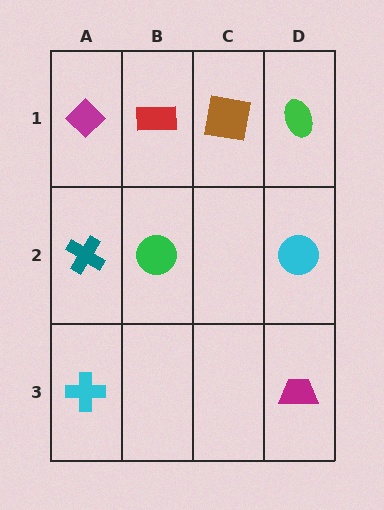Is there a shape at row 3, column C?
No, that cell is empty.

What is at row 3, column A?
A cyan cross.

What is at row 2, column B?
A green circle.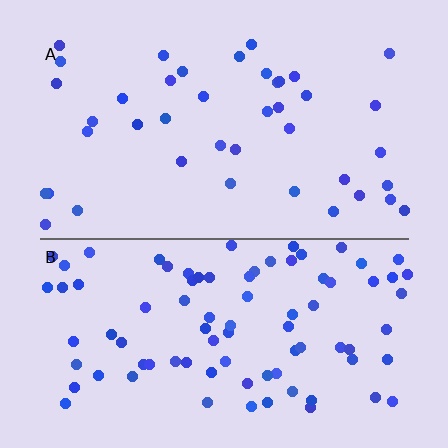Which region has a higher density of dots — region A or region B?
B (the bottom).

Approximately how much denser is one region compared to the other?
Approximately 2.1× — region B over region A.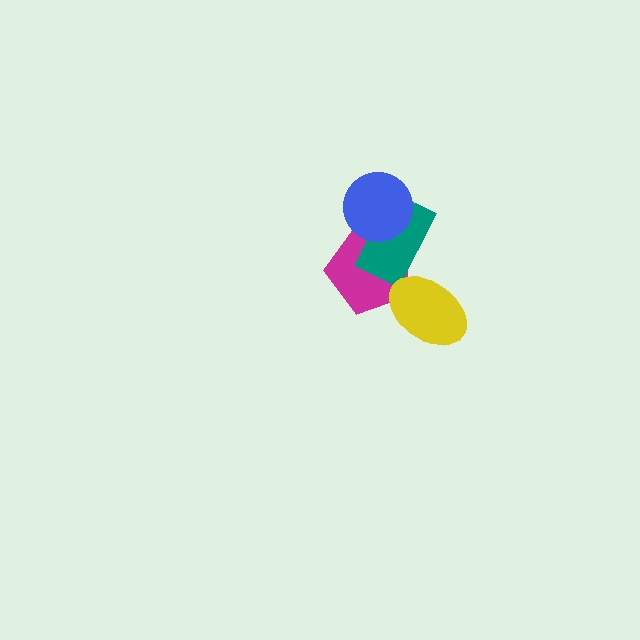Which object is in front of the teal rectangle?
The blue circle is in front of the teal rectangle.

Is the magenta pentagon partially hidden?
Yes, it is partially covered by another shape.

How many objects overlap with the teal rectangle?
2 objects overlap with the teal rectangle.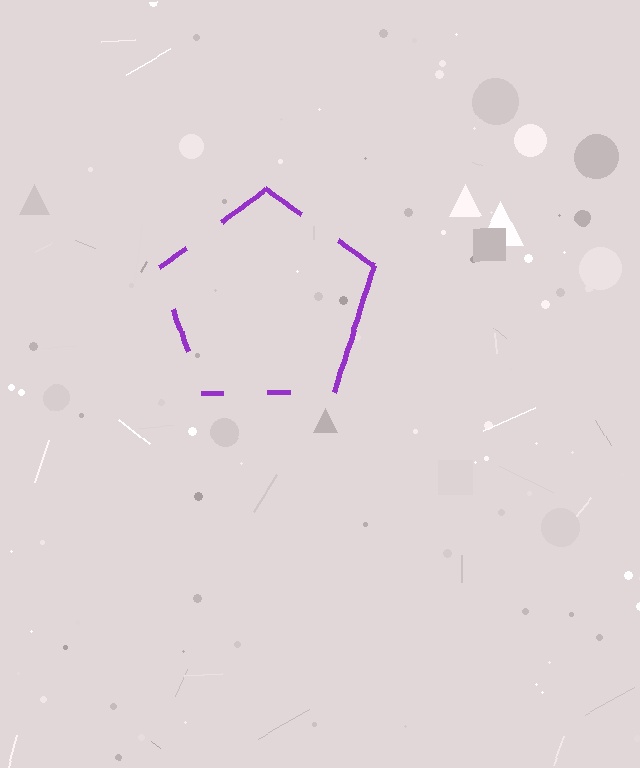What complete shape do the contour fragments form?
The contour fragments form a pentagon.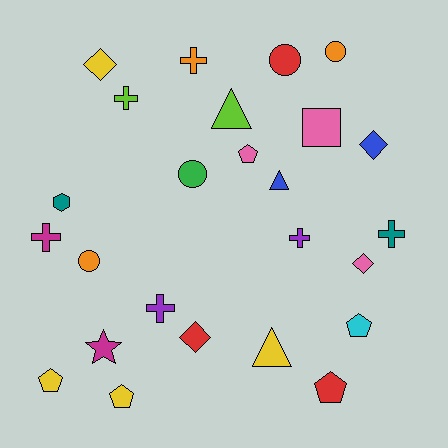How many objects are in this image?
There are 25 objects.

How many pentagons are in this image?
There are 5 pentagons.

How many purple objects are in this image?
There are 2 purple objects.